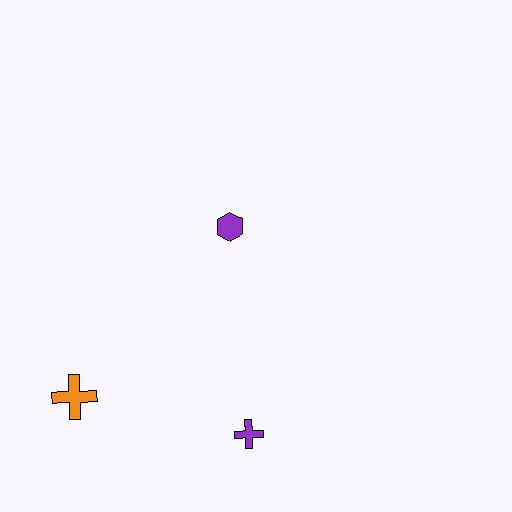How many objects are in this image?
There are 3 objects.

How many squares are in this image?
There are no squares.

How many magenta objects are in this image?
There are no magenta objects.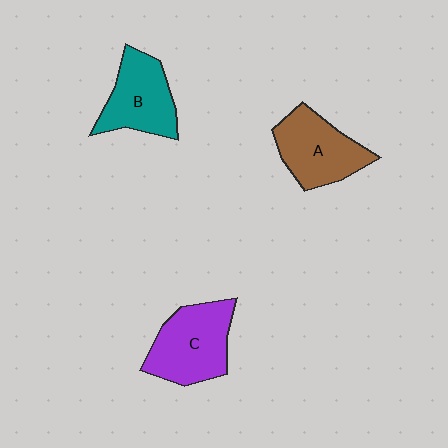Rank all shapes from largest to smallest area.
From largest to smallest: C (purple), A (brown), B (teal).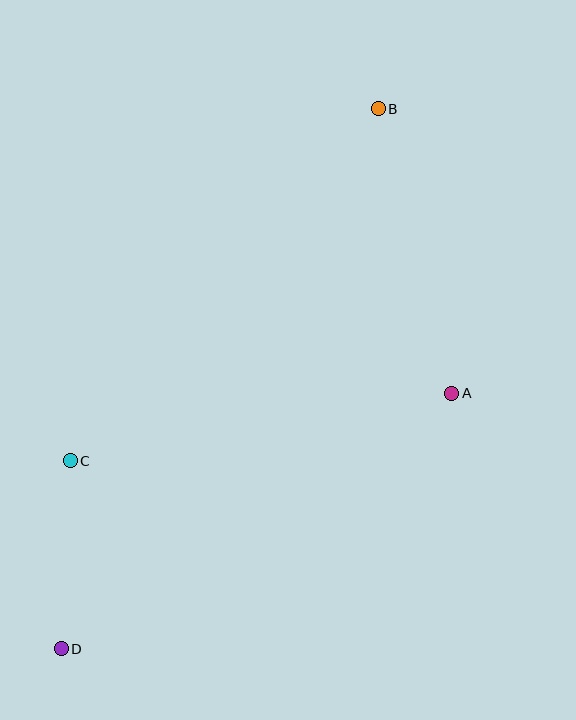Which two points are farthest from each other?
Points B and D are farthest from each other.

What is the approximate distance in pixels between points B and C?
The distance between B and C is approximately 468 pixels.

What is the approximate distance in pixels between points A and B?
The distance between A and B is approximately 294 pixels.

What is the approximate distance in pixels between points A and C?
The distance between A and C is approximately 387 pixels.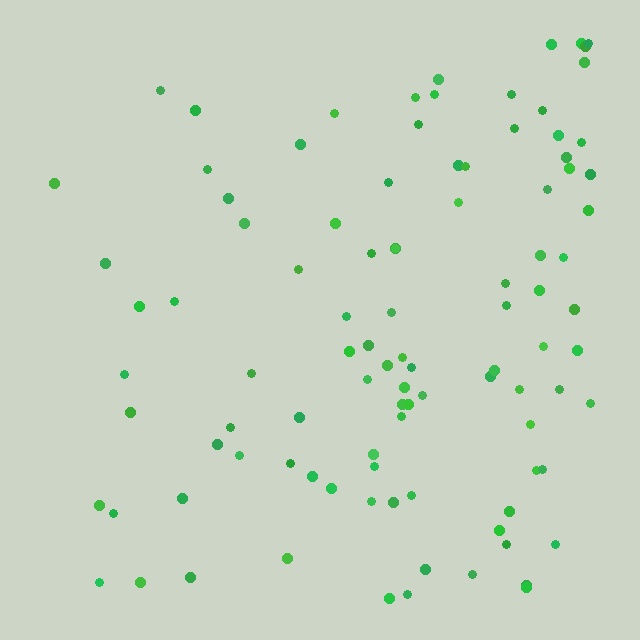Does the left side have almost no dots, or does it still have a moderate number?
Still a moderate number, just noticeably fewer than the right.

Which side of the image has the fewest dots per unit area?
The left.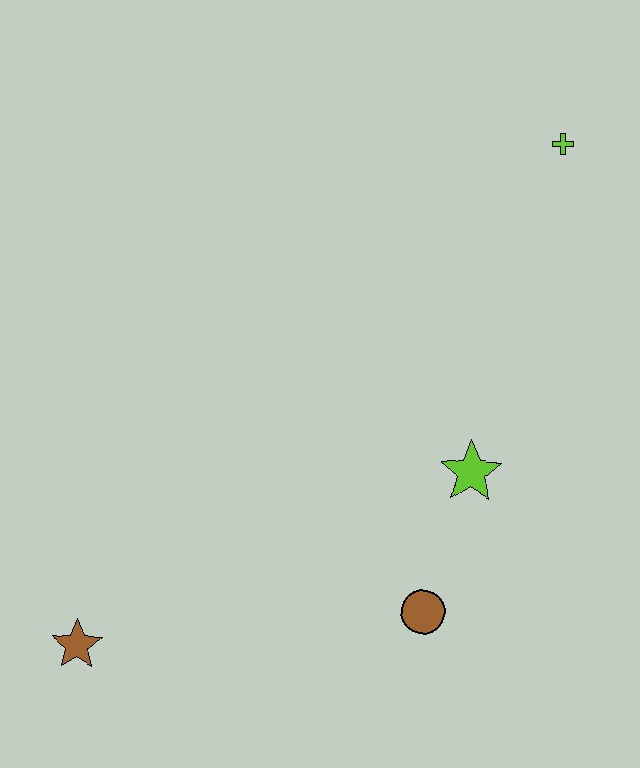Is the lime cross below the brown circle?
No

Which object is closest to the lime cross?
The lime star is closest to the lime cross.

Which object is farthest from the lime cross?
The brown star is farthest from the lime cross.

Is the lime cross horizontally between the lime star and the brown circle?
No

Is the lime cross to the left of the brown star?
No